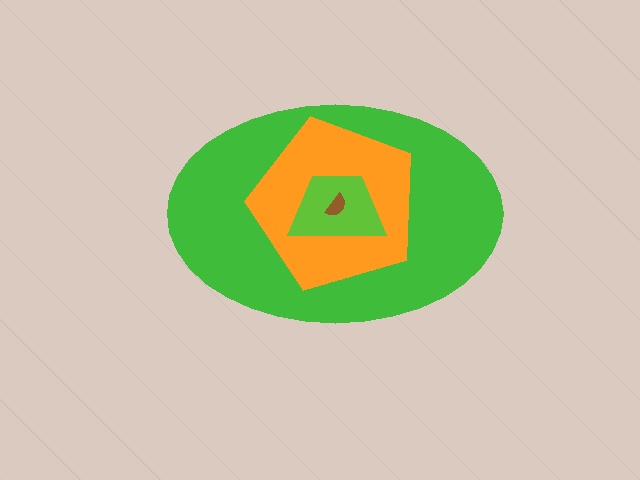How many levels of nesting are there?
4.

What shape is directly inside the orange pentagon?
The lime trapezoid.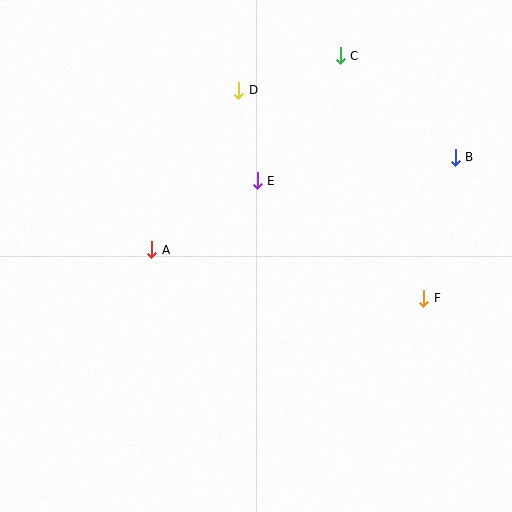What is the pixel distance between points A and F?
The distance between A and F is 276 pixels.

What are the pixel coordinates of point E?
Point E is at (257, 181).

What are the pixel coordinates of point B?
Point B is at (455, 157).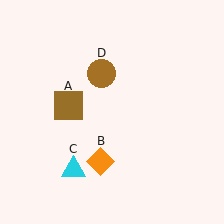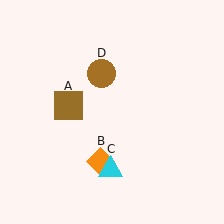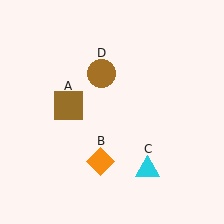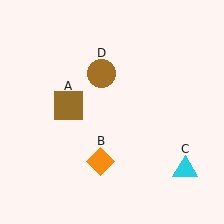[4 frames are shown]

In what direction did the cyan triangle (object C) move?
The cyan triangle (object C) moved right.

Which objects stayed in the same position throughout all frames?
Brown square (object A) and orange diamond (object B) and brown circle (object D) remained stationary.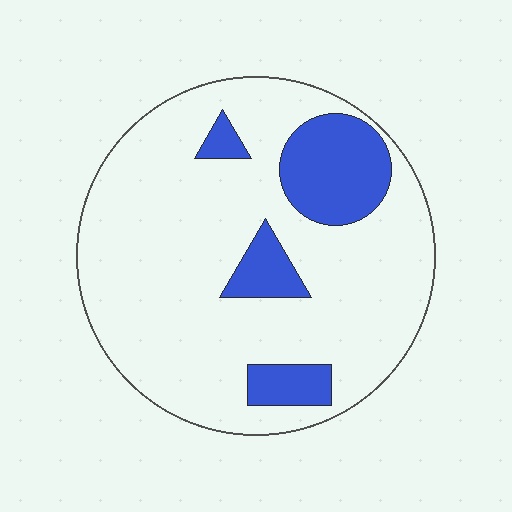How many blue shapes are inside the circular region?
4.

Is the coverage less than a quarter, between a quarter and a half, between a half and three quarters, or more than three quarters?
Less than a quarter.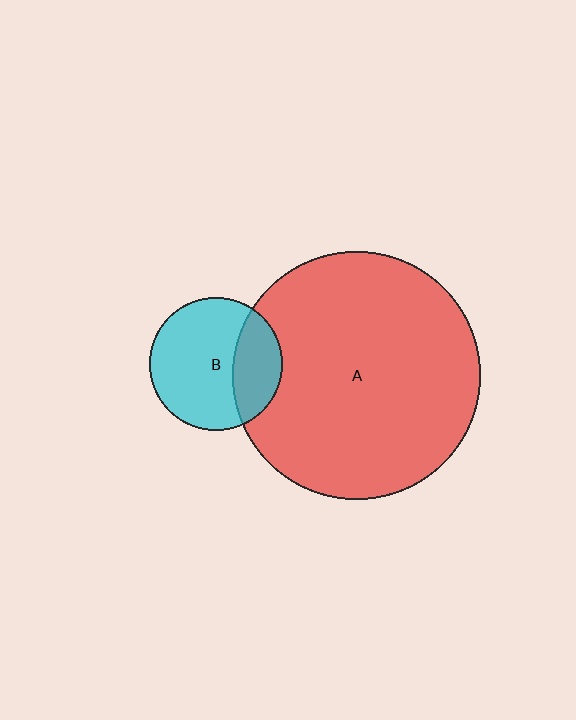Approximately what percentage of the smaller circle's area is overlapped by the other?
Approximately 30%.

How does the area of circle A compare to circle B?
Approximately 3.5 times.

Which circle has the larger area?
Circle A (red).